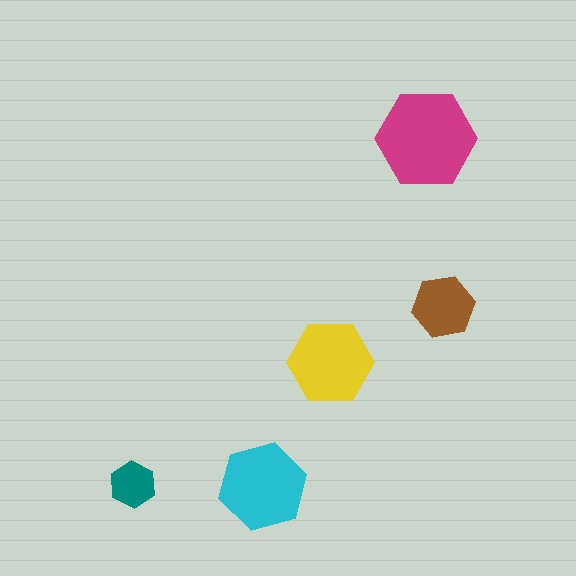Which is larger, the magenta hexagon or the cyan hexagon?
The magenta one.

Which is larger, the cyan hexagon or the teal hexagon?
The cyan one.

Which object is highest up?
The magenta hexagon is topmost.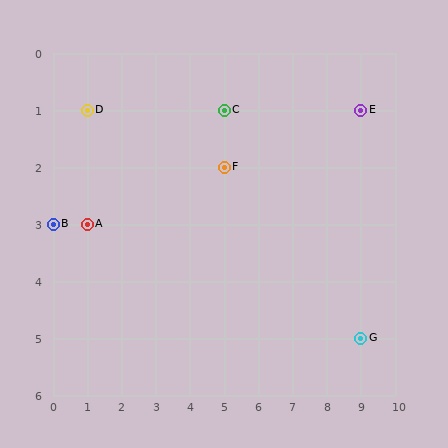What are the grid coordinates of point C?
Point C is at grid coordinates (5, 1).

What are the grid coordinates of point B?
Point B is at grid coordinates (0, 3).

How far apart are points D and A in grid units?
Points D and A are 2 rows apart.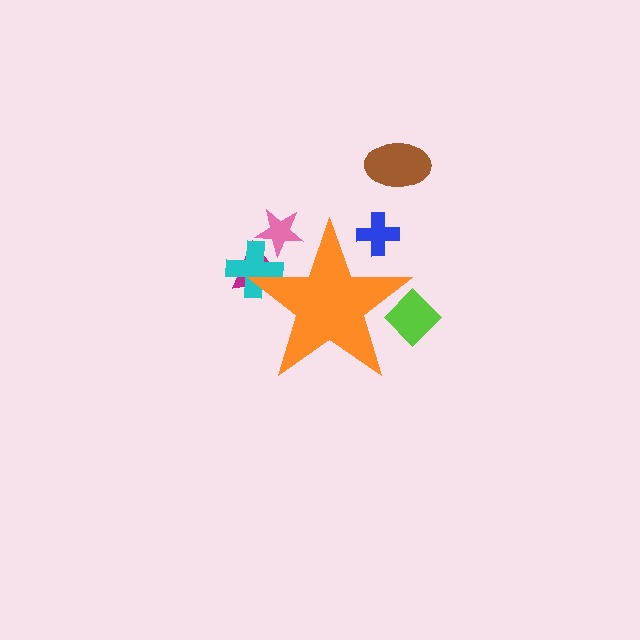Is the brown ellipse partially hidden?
No, the brown ellipse is fully visible.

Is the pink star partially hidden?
Yes, the pink star is partially hidden behind the orange star.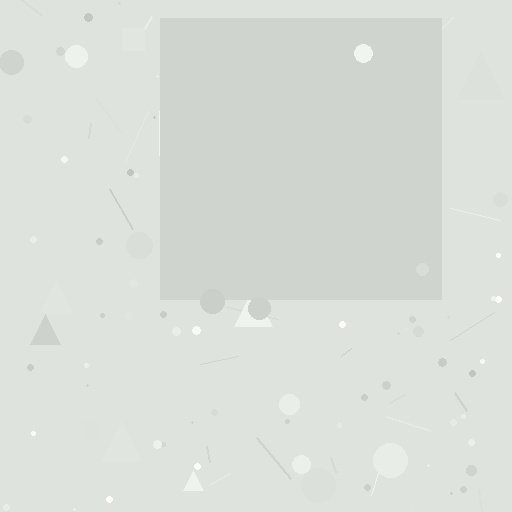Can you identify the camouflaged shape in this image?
The camouflaged shape is a square.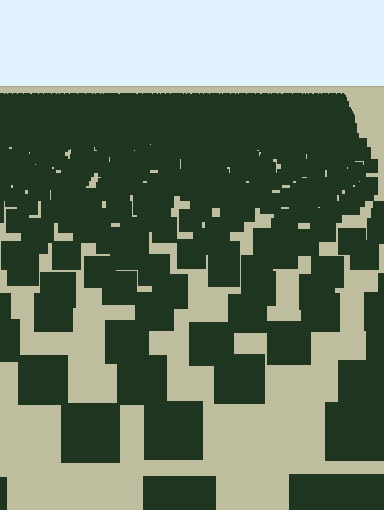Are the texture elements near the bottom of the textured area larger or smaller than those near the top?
Larger. Near the bottom, elements are closer to the viewer and appear at a bigger on-screen size.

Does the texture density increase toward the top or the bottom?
Density increases toward the top.